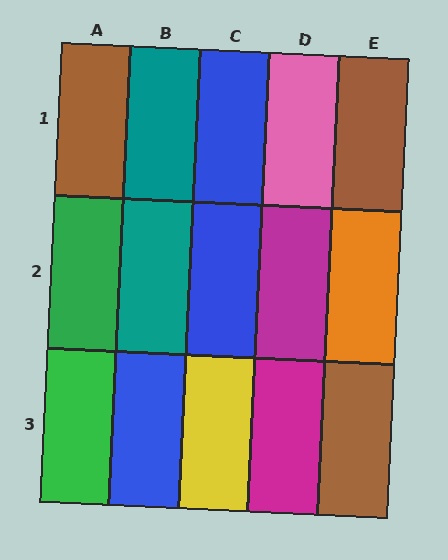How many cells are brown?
3 cells are brown.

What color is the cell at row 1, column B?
Teal.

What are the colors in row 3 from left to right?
Green, blue, yellow, magenta, brown.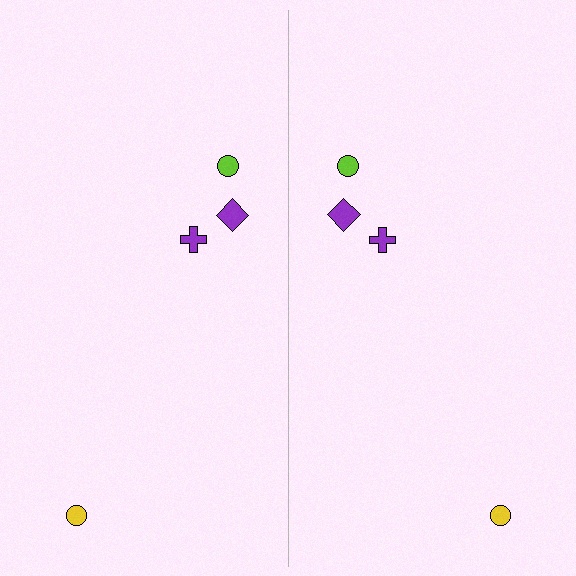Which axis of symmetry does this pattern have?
The pattern has a vertical axis of symmetry running through the center of the image.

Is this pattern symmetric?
Yes, this pattern has bilateral (reflection) symmetry.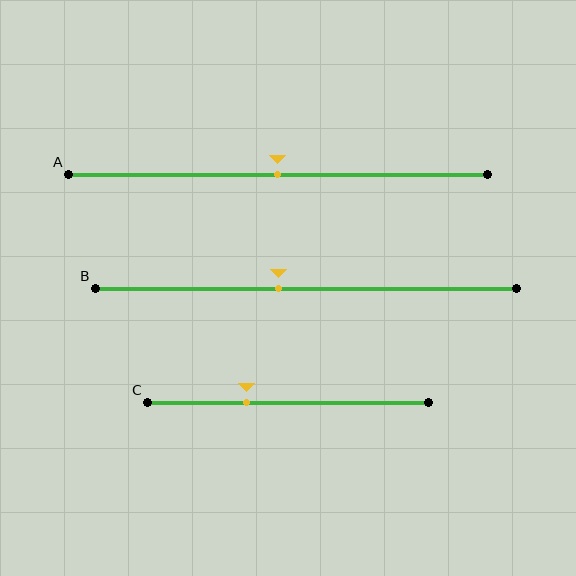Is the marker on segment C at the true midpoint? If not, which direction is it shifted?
No, the marker on segment C is shifted to the left by about 15% of the segment length.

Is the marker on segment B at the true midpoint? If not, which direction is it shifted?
No, the marker on segment B is shifted to the left by about 6% of the segment length.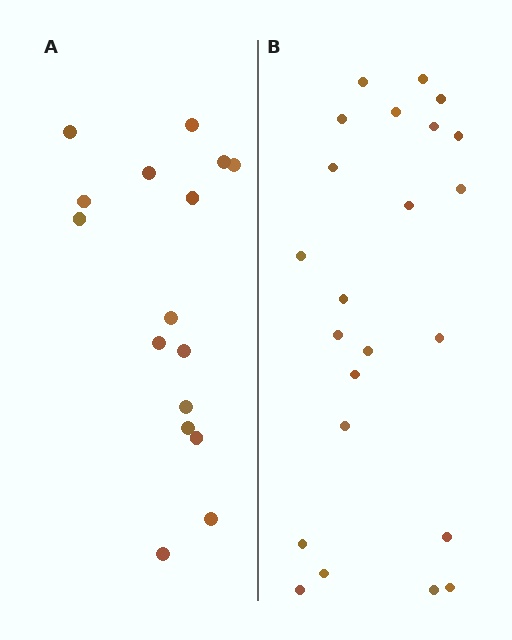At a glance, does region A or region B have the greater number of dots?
Region B (the right region) has more dots.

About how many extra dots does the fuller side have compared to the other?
Region B has roughly 8 or so more dots than region A.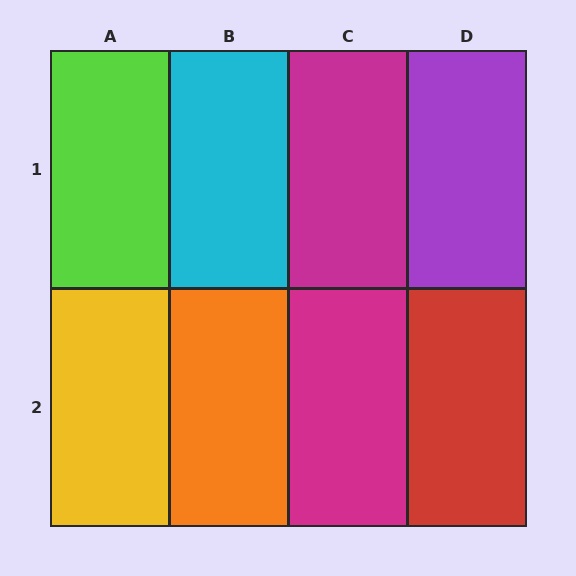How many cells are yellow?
1 cell is yellow.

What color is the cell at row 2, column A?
Yellow.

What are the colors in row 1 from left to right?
Lime, cyan, magenta, purple.